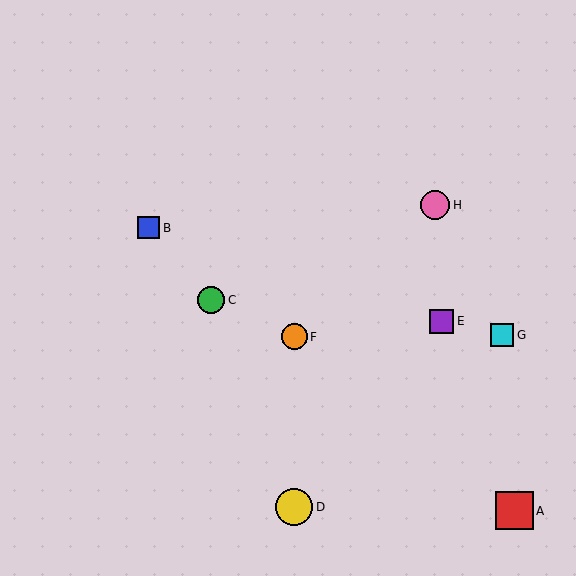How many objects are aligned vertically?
2 objects (D, F) are aligned vertically.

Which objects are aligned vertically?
Objects D, F are aligned vertically.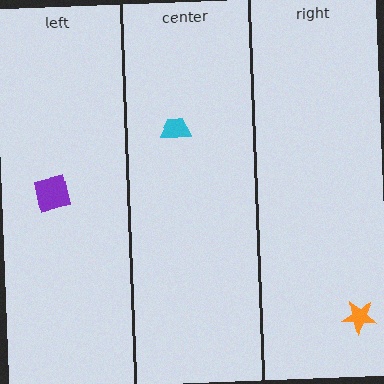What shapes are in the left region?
The purple square.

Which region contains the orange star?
The right region.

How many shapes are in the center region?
1.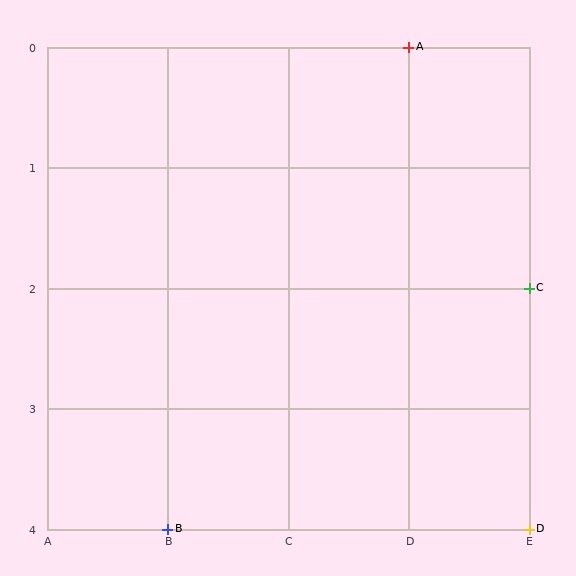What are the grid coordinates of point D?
Point D is at grid coordinates (E, 4).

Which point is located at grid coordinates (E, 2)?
Point C is at (E, 2).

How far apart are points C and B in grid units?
Points C and B are 3 columns and 2 rows apart (about 3.6 grid units diagonally).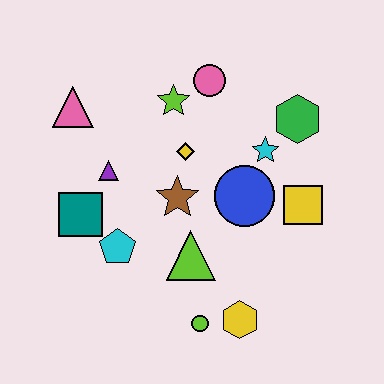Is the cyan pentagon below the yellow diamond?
Yes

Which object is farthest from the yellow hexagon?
The pink triangle is farthest from the yellow hexagon.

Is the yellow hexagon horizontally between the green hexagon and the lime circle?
Yes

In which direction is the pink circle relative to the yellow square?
The pink circle is above the yellow square.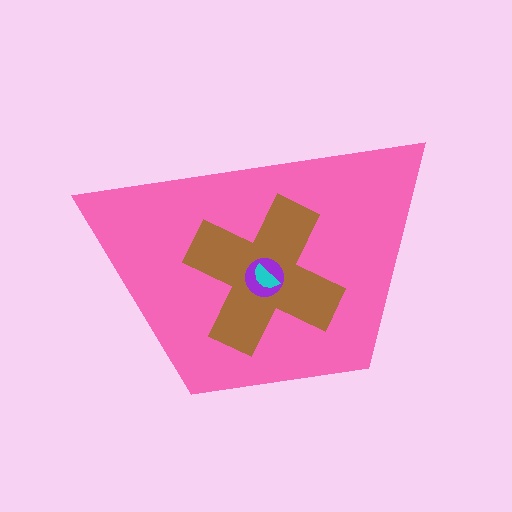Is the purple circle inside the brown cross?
Yes.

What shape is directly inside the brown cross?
The purple circle.